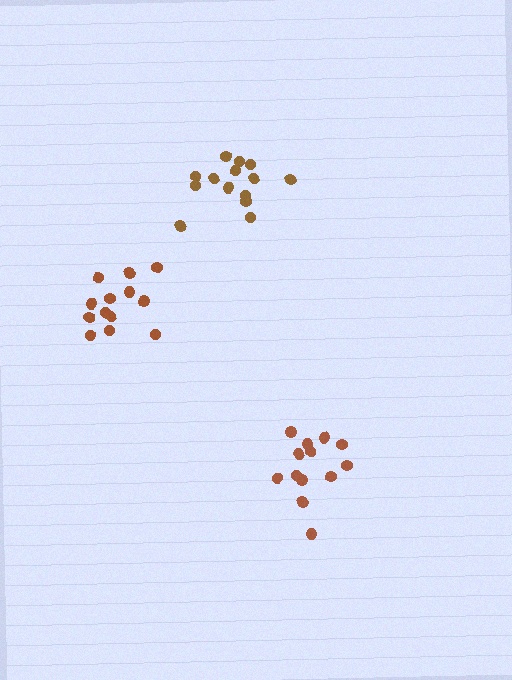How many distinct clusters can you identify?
There are 3 distinct clusters.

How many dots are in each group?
Group 1: 13 dots, Group 2: 13 dots, Group 3: 14 dots (40 total).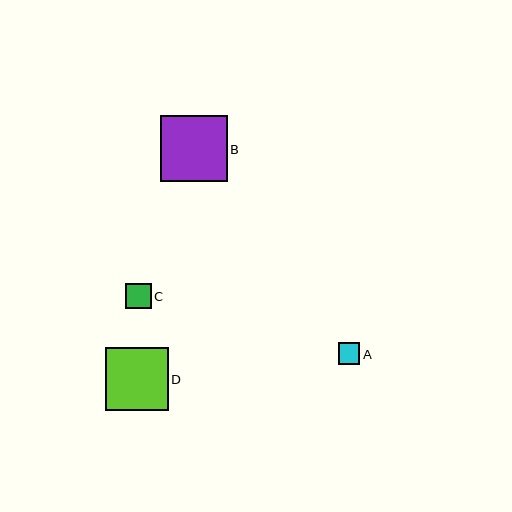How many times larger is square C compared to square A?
Square C is approximately 1.2 times the size of square A.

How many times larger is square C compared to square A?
Square C is approximately 1.2 times the size of square A.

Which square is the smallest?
Square A is the smallest with a size of approximately 22 pixels.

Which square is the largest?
Square B is the largest with a size of approximately 66 pixels.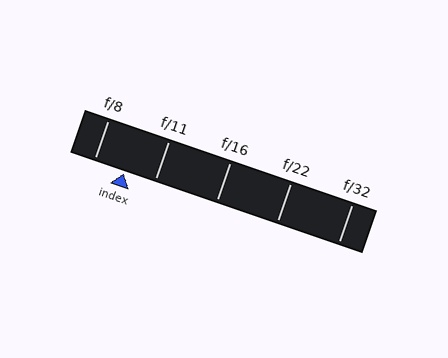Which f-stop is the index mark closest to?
The index mark is closest to f/11.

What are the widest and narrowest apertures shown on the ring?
The widest aperture shown is f/8 and the narrowest is f/32.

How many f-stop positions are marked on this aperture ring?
There are 5 f-stop positions marked.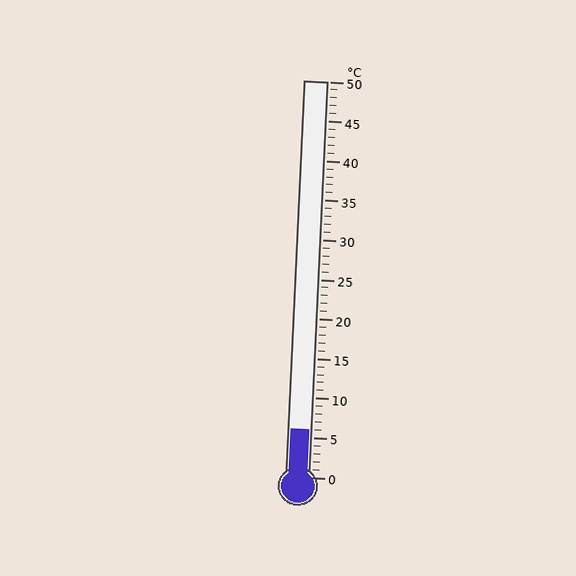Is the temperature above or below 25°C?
The temperature is below 25°C.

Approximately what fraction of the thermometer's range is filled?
The thermometer is filled to approximately 10% of its range.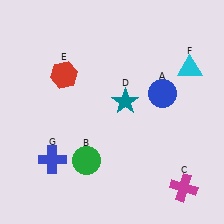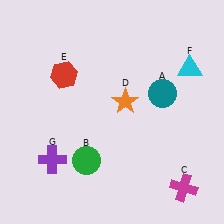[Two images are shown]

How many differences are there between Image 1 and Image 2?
There are 3 differences between the two images.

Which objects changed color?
A changed from blue to teal. D changed from teal to orange. G changed from blue to purple.